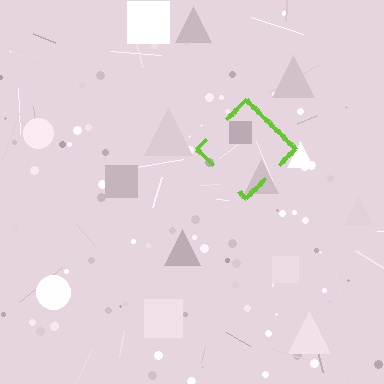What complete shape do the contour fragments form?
The contour fragments form a diamond.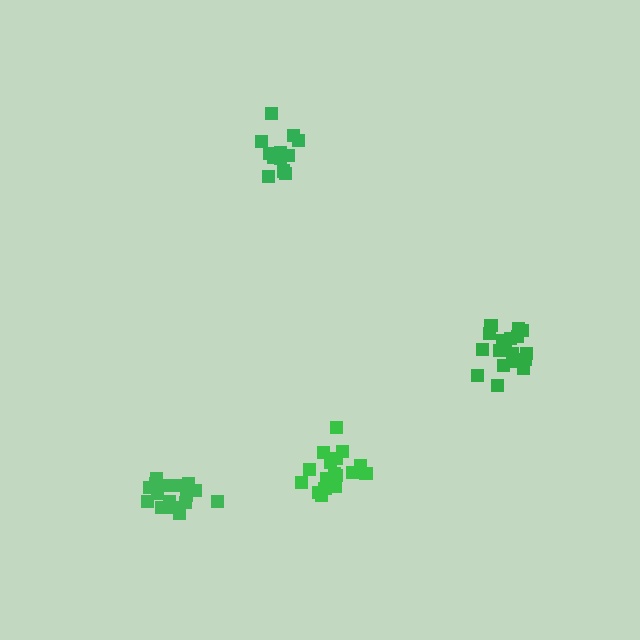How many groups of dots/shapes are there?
There are 4 groups.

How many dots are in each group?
Group 1: 12 dots, Group 2: 18 dots, Group 3: 18 dots, Group 4: 18 dots (66 total).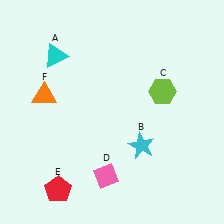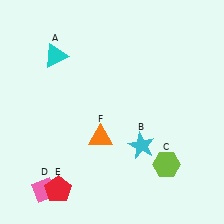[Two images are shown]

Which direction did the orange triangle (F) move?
The orange triangle (F) moved right.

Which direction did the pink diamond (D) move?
The pink diamond (D) moved left.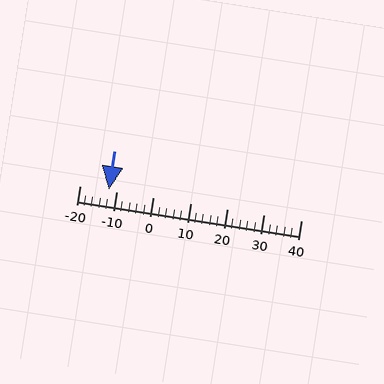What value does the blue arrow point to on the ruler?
The blue arrow points to approximately -12.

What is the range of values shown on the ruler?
The ruler shows values from -20 to 40.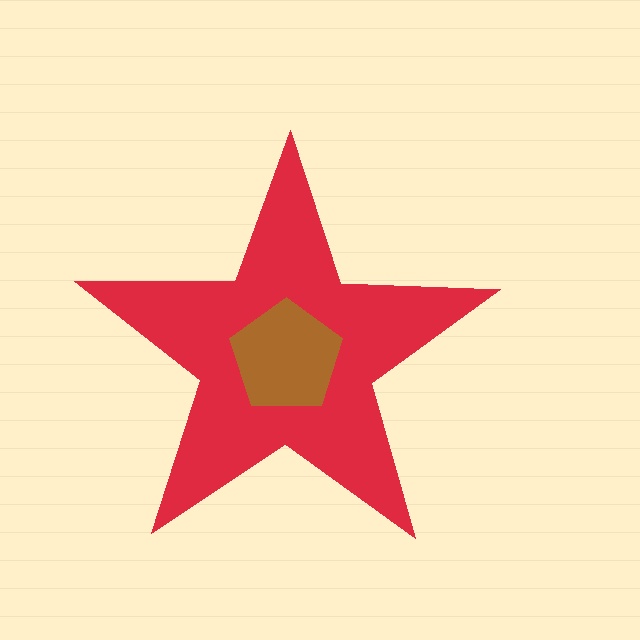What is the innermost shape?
The brown pentagon.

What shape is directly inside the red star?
The brown pentagon.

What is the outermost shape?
The red star.